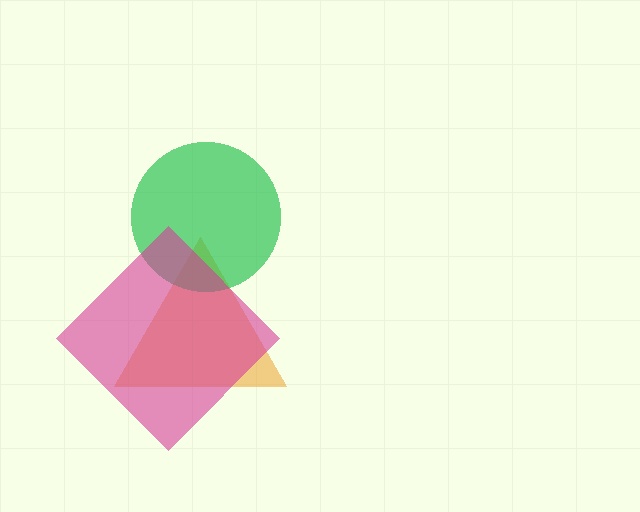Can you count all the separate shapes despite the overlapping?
Yes, there are 3 separate shapes.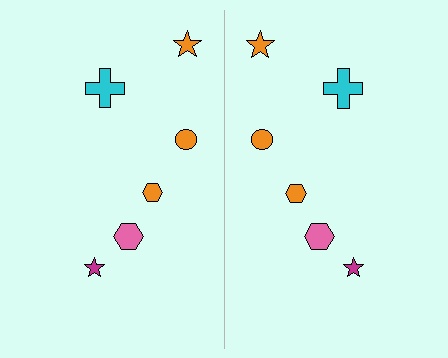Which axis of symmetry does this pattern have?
The pattern has a vertical axis of symmetry running through the center of the image.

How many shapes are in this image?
There are 12 shapes in this image.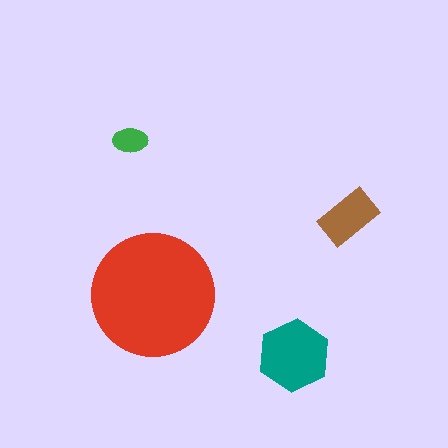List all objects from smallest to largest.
The green ellipse, the brown rectangle, the teal hexagon, the red circle.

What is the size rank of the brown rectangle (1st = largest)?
3rd.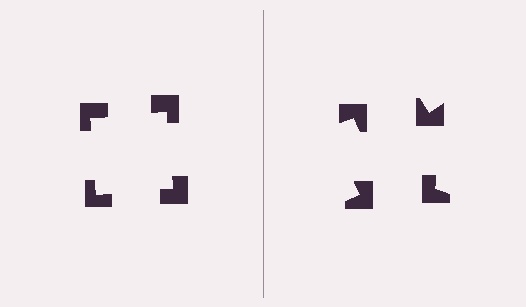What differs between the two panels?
The notched squares are positioned identically on both sides; only the wedge orientations differ. On the left they align to a square; on the right they are misaligned.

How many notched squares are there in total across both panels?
8 — 4 on each side.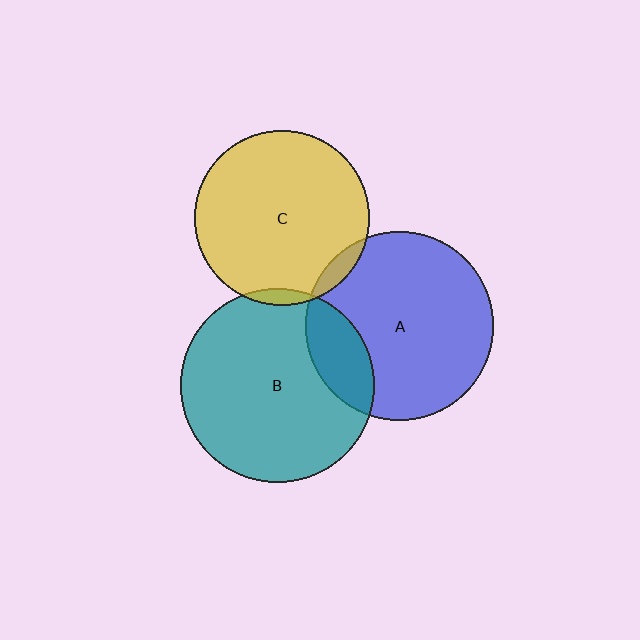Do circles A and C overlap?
Yes.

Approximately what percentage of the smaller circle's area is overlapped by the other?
Approximately 5%.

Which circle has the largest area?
Circle B (teal).